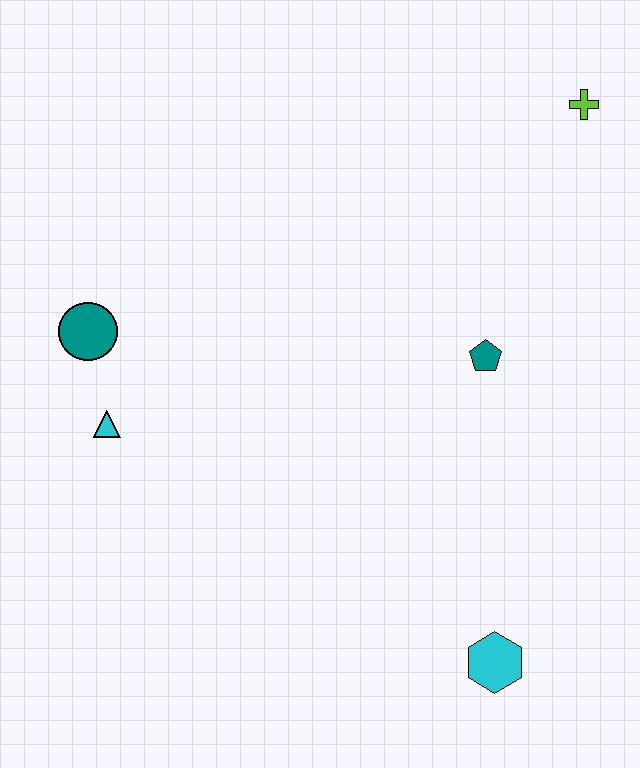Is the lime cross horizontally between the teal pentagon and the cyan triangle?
No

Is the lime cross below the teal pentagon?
No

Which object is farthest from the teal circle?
The lime cross is farthest from the teal circle.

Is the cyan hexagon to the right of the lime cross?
No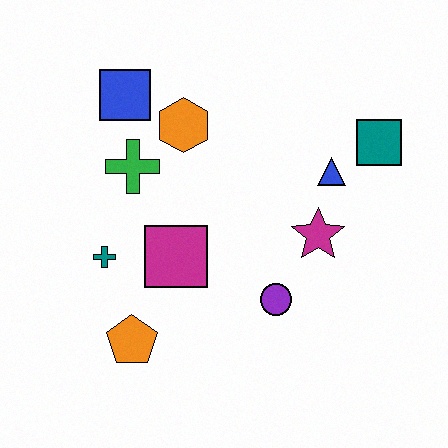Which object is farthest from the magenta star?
The blue square is farthest from the magenta star.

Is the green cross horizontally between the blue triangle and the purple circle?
No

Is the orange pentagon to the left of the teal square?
Yes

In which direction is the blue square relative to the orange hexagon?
The blue square is to the left of the orange hexagon.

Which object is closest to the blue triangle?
The teal square is closest to the blue triangle.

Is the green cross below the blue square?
Yes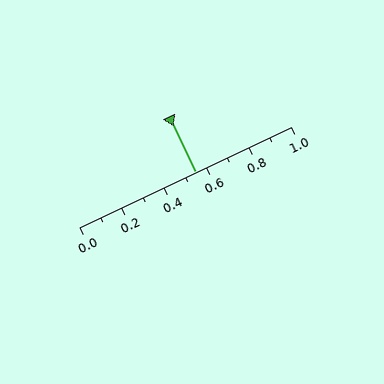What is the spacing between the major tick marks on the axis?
The major ticks are spaced 0.2 apart.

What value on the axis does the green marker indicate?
The marker indicates approximately 0.55.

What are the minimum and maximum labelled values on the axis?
The axis runs from 0.0 to 1.0.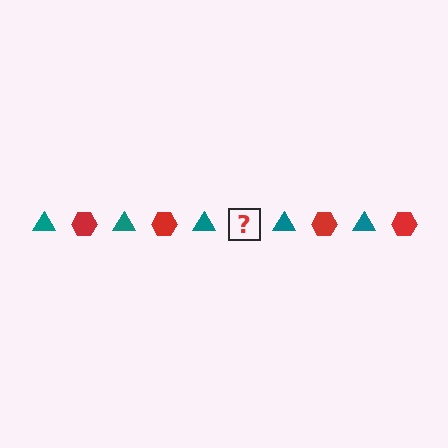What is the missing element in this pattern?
The missing element is a red hexagon.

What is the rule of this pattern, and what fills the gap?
The rule is that the pattern alternates between teal triangle and red hexagon. The gap should be filled with a red hexagon.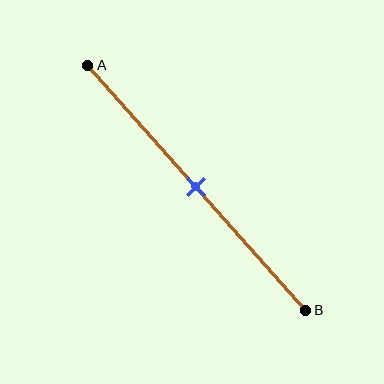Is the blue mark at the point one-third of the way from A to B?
No, the mark is at about 50% from A, not at the 33% one-third point.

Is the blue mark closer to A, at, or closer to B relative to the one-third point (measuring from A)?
The blue mark is closer to point B than the one-third point of segment AB.